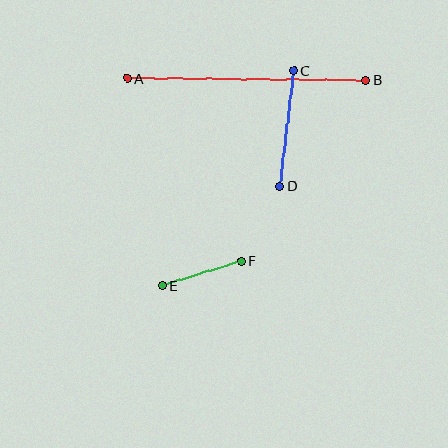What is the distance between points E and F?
The distance is approximately 83 pixels.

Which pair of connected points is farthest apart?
Points A and B are farthest apart.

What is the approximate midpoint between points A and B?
The midpoint is at approximately (247, 79) pixels.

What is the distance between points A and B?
The distance is approximately 239 pixels.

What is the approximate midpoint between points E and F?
The midpoint is at approximately (202, 273) pixels.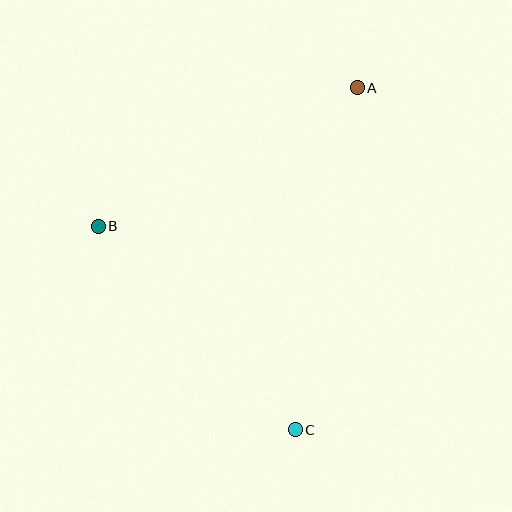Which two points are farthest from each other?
Points A and C are farthest from each other.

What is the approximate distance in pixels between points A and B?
The distance between A and B is approximately 294 pixels.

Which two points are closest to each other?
Points B and C are closest to each other.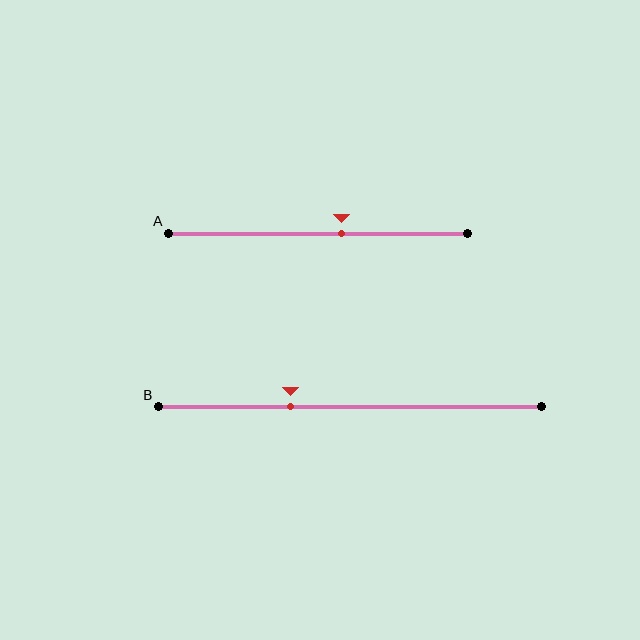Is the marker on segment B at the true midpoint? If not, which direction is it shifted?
No, the marker on segment B is shifted to the left by about 15% of the segment length.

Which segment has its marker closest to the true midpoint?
Segment A has its marker closest to the true midpoint.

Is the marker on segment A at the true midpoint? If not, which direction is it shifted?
No, the marker on segment A is shifted to the right by about 8% of the segment length.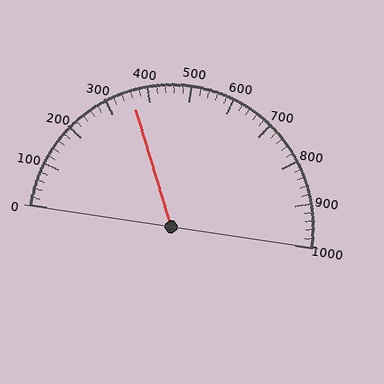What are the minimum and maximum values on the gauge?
The gauge ranges from 0 to 1000.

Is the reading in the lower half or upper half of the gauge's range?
The reading is in the lower half of the range (0 to 1000).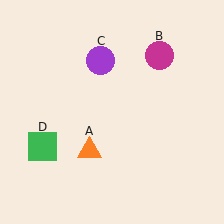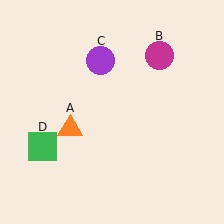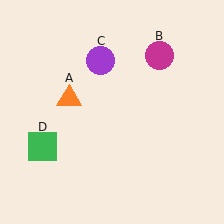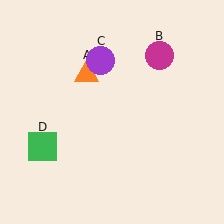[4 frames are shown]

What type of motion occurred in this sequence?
The orange triangle (object A) rotated clockwise around the center of the scene.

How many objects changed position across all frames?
1 object changed position: orange triangle (object A).